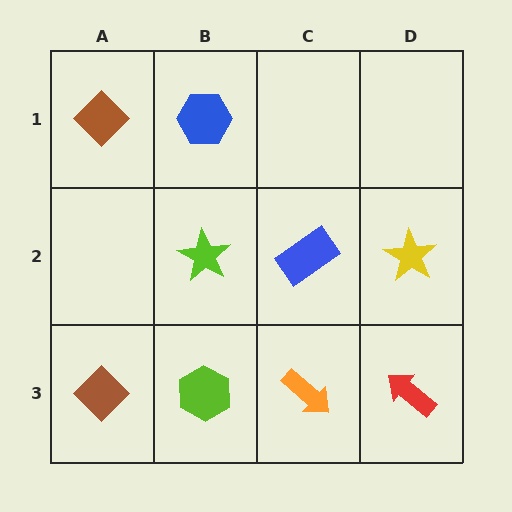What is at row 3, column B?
A lime hexagon.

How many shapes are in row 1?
2 shapes.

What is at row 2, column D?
A yellow star.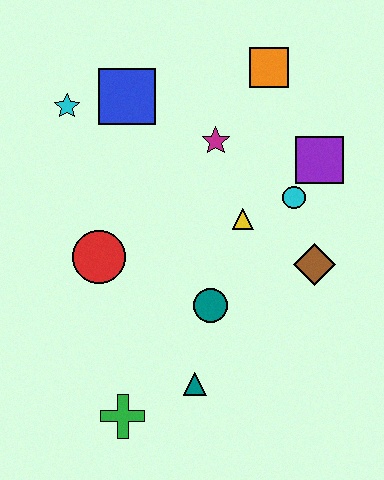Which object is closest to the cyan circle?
The purple square is closest to the cyan circle.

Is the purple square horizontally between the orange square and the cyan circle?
No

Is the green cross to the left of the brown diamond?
Yes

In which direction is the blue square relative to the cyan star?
The blue square is to the right of the cyan star.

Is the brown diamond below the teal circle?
No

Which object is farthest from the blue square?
The green cross is farthest from the blue square.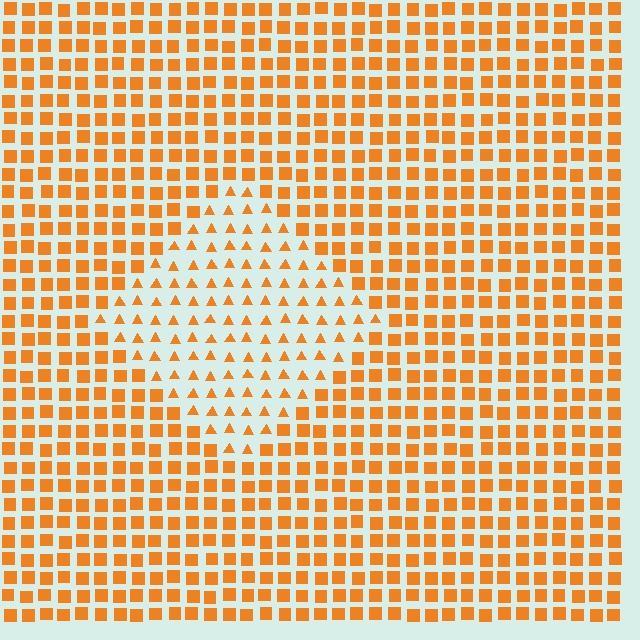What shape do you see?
I see a diamond.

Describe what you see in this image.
The image is filled with small orange elements arranged in a uniform grid. A diamond-shaped region contains triangles, while the surrounding area contains squares. The boundary is defined purely by the change in element shape.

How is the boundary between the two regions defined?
The boundary is defined by a change in element shape: triangles inside vs. squares outside. All elements share the same color and spacing.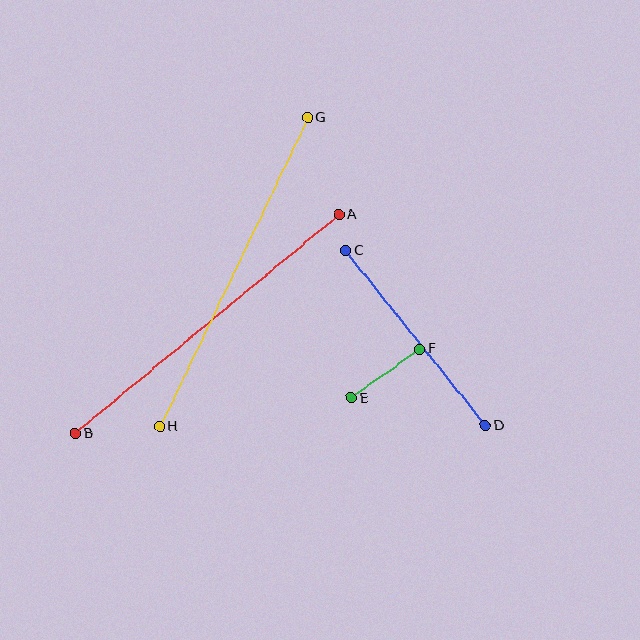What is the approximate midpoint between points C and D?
The midpoint is at approximately (415, 338) pixels.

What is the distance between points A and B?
The distance is approximately 343 pixels.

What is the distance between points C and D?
The distance is approximately 224 pixels.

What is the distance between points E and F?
The distance is approximately 84 pixels.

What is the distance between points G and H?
The distance is approximately 343 pixels.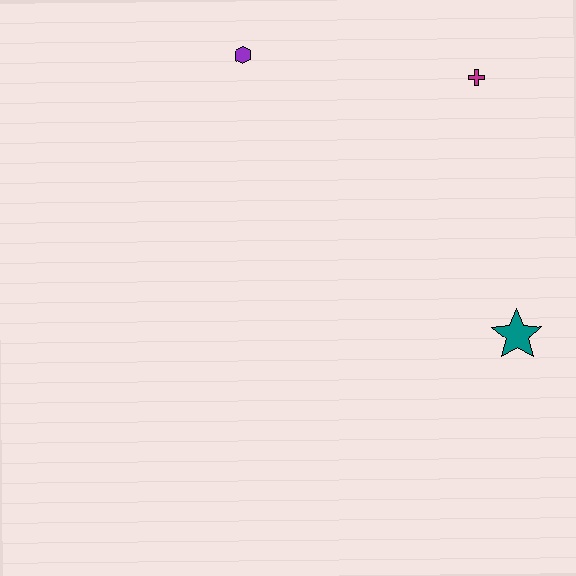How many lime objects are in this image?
There are no lime objects.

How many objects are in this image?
There are 3 objects.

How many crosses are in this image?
There is 1 cross.